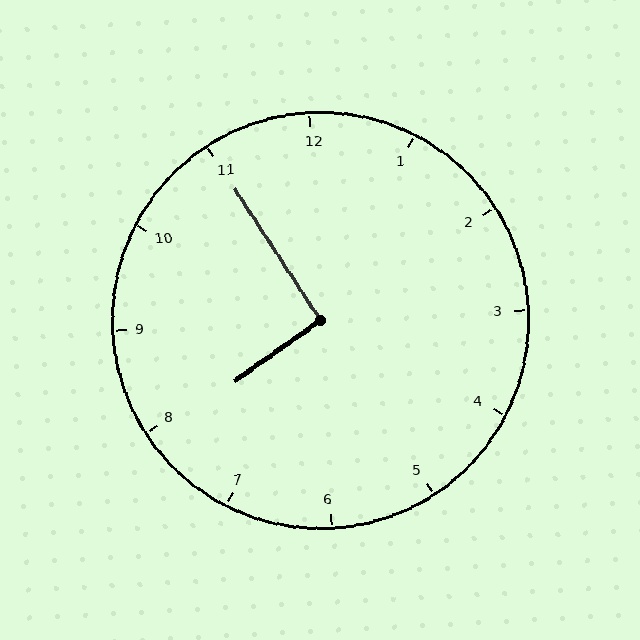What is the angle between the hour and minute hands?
Approximately 92 degrees.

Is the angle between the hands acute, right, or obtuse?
It is right.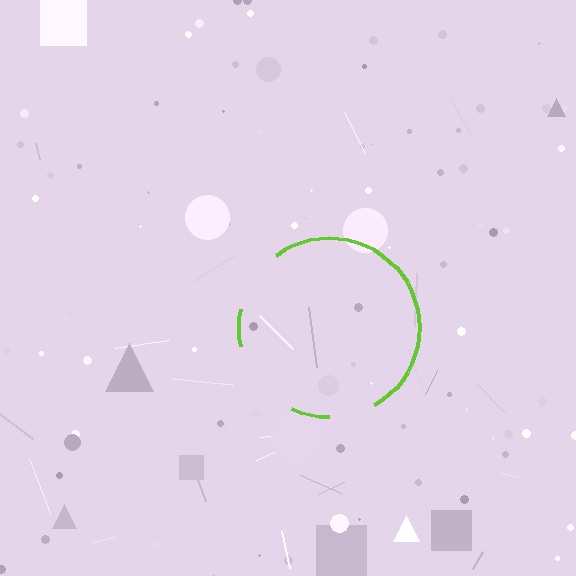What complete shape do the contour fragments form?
The contour fragments form a circle.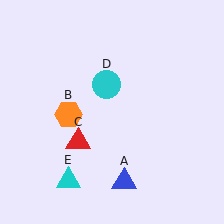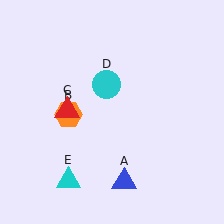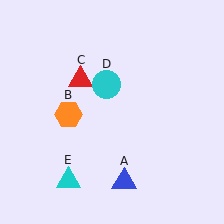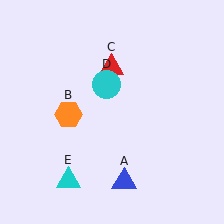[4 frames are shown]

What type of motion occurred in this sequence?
The red triangle (object C) rotated clockwise around the center of the scene.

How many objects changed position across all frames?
1 object changed position: red triangle (object C).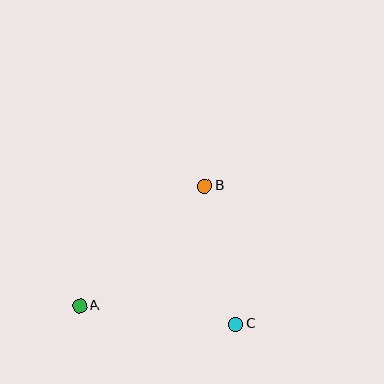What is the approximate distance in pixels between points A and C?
The distance between A and C is approximately 157 pixels.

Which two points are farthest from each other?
Points A and B are farthest from each other.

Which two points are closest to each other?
Points B and C are closest to each other.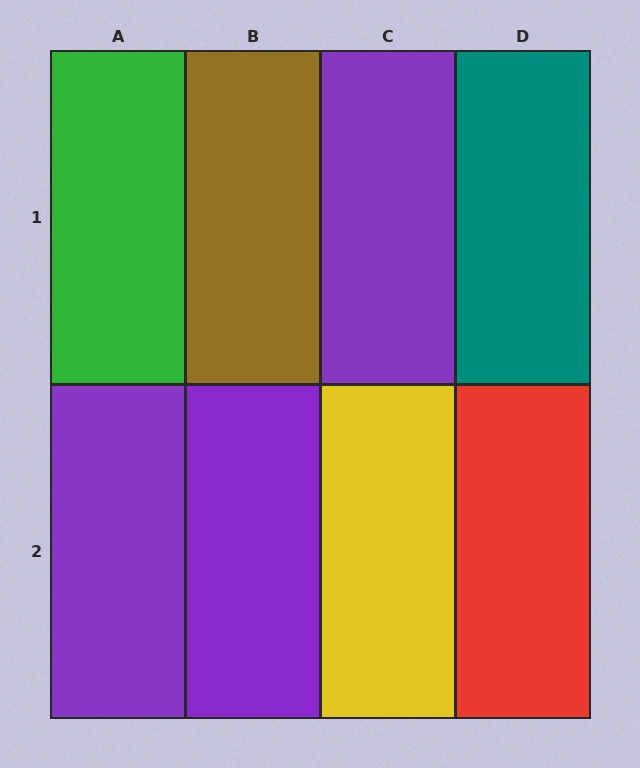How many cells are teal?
1 cell is teal.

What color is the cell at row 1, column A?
Green.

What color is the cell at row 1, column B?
Brown.